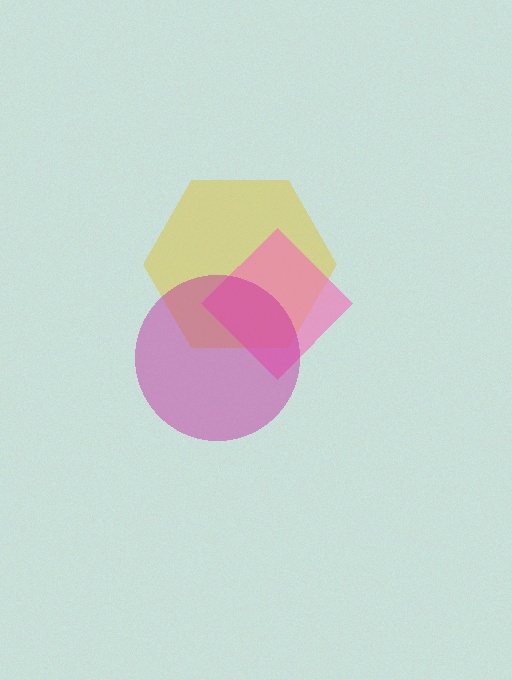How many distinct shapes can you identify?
There are 3 distinct shapes: a yellow hexagon, a pink diamond, a magenta circle.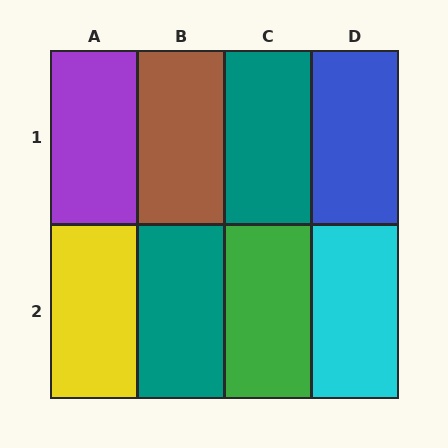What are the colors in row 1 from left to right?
Purple, brown, teal, blue.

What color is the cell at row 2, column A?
Yellow.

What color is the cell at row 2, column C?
Green.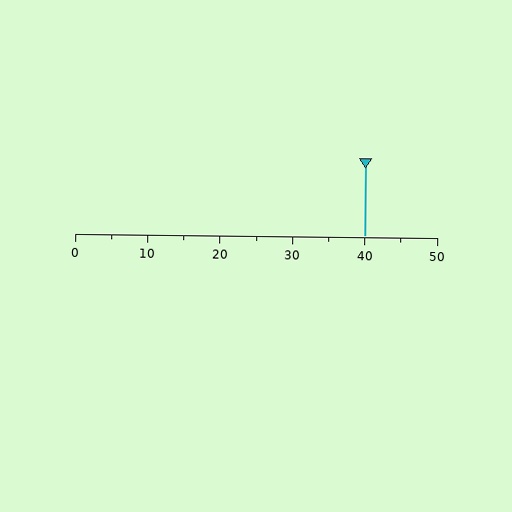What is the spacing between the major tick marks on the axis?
The major ticks are spaced 10 apart.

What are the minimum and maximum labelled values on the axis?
The axis runs from 0 to 50.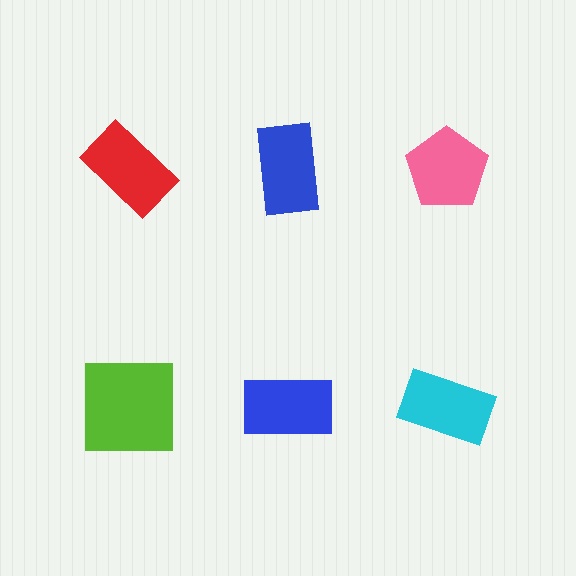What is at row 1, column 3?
A pink pentagon.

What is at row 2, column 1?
A lime square.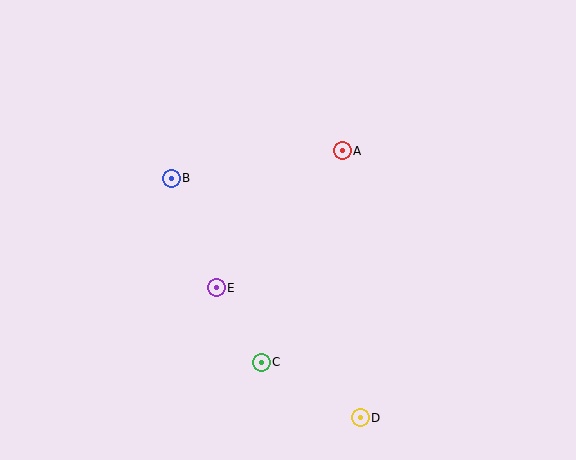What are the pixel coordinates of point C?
Point C is at (261, 362).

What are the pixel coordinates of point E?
Point E is at (216, 288).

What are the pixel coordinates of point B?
Point B is at (171, 178).